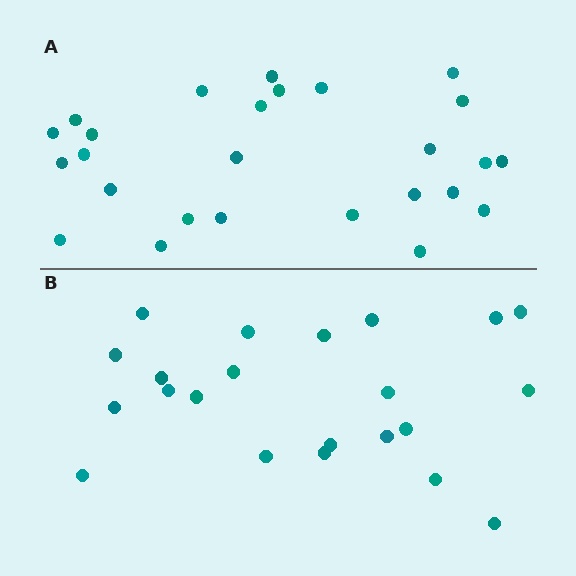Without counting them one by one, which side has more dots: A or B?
Region A (the top region) has more dots.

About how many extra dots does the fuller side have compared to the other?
Region A has about 4 more dots than region B.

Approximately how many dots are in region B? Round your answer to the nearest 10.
About 20 dots. (The exact count is 22, which rounds to 20.)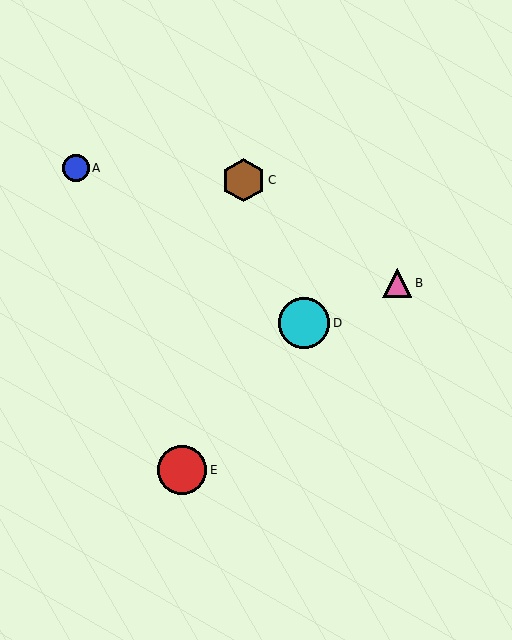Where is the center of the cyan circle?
The center of the cyan circle is at (304, 323).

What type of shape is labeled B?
Shape B is a pink triangle.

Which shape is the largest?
The cyan circle (labeled D) is the largest.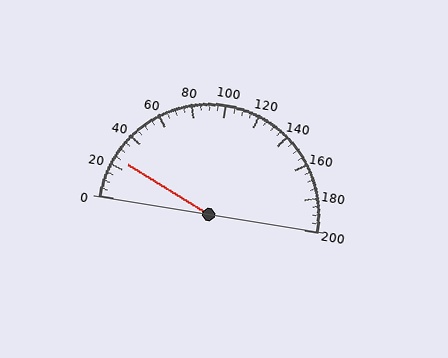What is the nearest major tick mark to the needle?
The nearest major tick mark is 20.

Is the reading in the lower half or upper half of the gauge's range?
The reading is in the lower half of the range (0 to 200).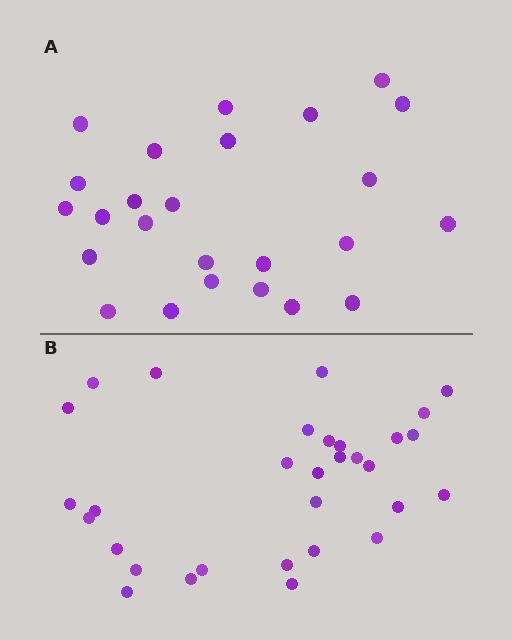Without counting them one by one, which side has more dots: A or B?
Region B (the bottom region) has more dots.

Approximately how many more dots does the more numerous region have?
Region B has about 6 more dots than region A.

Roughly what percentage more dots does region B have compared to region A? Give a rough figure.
About 25% more.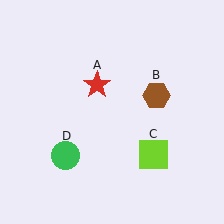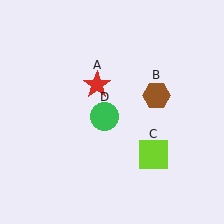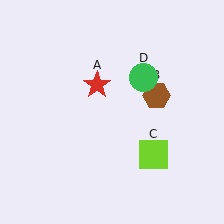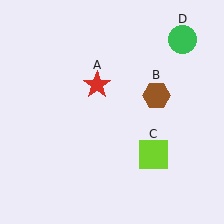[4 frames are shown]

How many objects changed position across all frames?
1 object changed position: green circle (object D).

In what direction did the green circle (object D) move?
The green circle (object D) moved up and to the right.